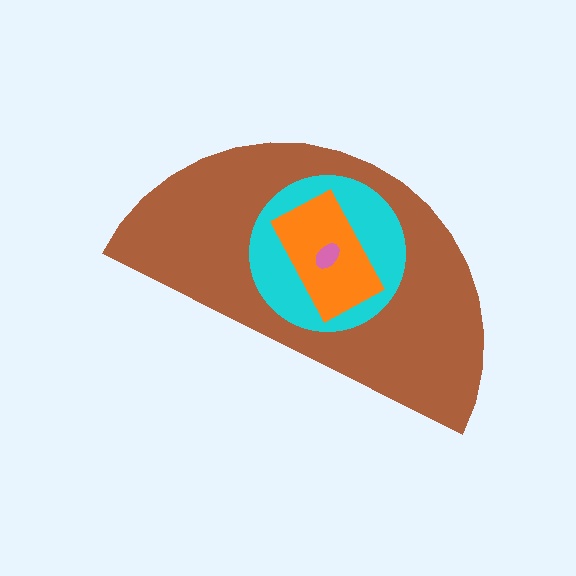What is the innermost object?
The pink ellipse.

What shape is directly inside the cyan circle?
The orange rectangle.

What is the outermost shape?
The brown semicircle.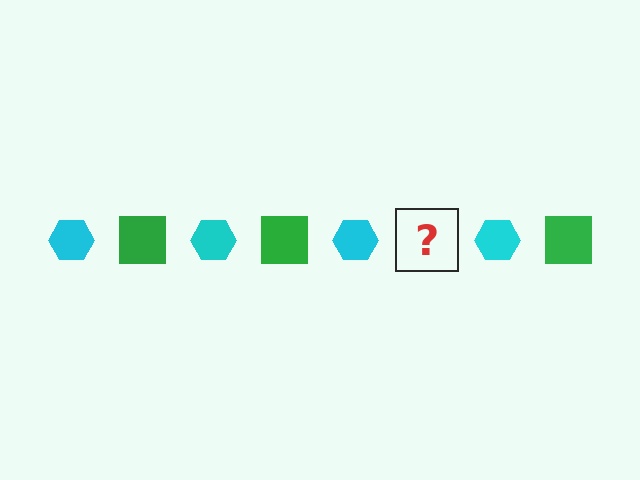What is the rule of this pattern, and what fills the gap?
The rule is that the pattern alternates between cyan hexagon and green square. The gap should be filled with a green square.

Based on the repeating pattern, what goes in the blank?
The blank should be a green square.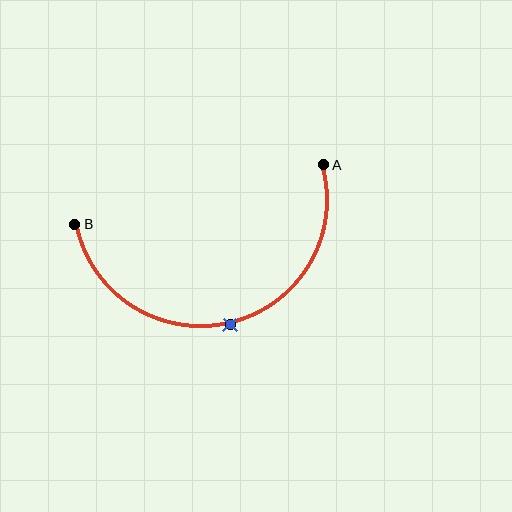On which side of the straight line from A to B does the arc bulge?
The arc bulges below the straight line connecting A and B.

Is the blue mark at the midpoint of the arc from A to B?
Yes. The blue mark lies on the arc at equal arc-length from both A and B — it is the arc midpoint.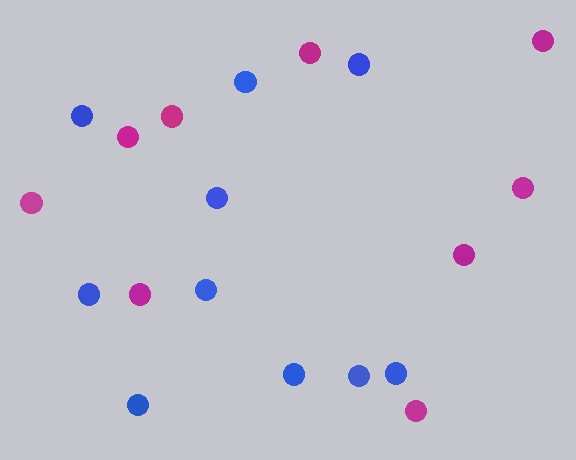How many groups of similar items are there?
There are 2 groups: one group of blue circles (10) and one group of magenta circles (9).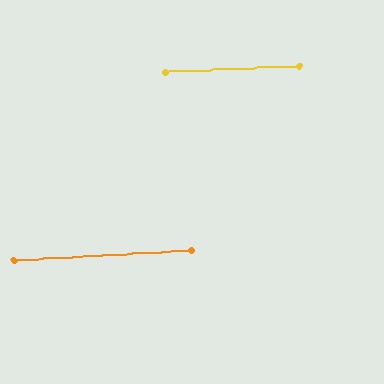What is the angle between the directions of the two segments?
Approximately 1 degree.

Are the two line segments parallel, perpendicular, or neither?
Parallel — their directions differ by only 0.7°.